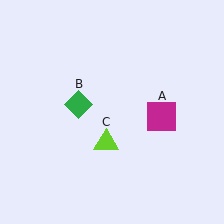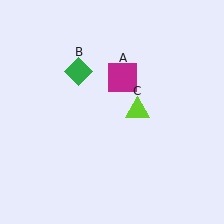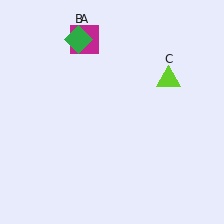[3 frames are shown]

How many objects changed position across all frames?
3 objects changed position: magenta square (object A), green diamond (object B), lime triangle (object C).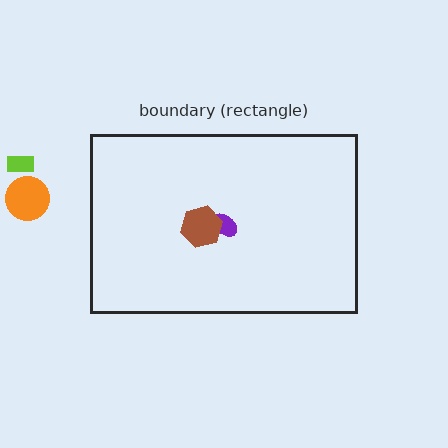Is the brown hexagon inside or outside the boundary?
Inside.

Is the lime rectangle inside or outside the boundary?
Outside.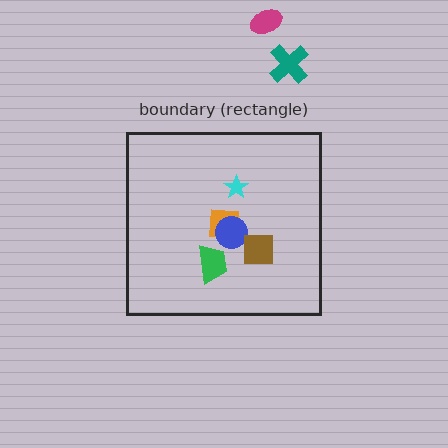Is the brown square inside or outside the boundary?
Inside.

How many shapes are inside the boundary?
5 inside, 2 outside.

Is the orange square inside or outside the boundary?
Inside.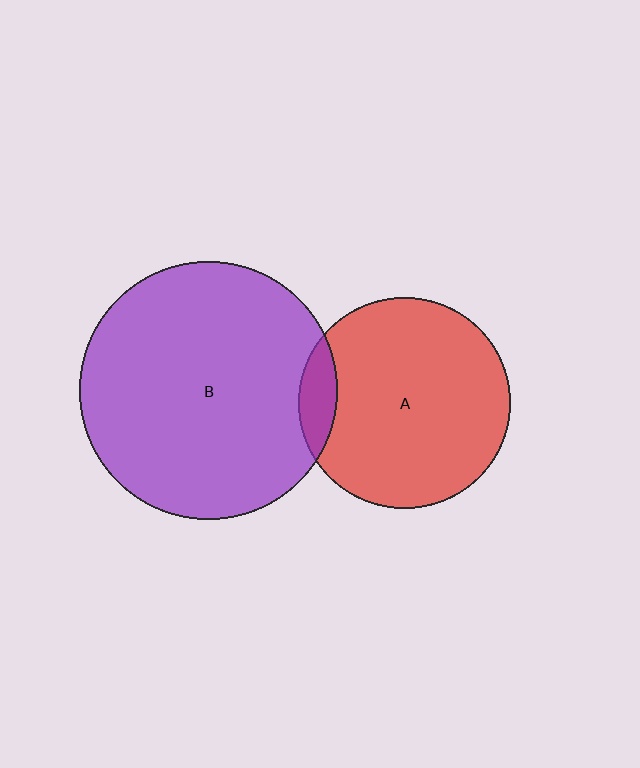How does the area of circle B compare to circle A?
Approximately 1.5 times.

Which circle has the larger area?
Circle B (purple).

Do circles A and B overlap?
Yes.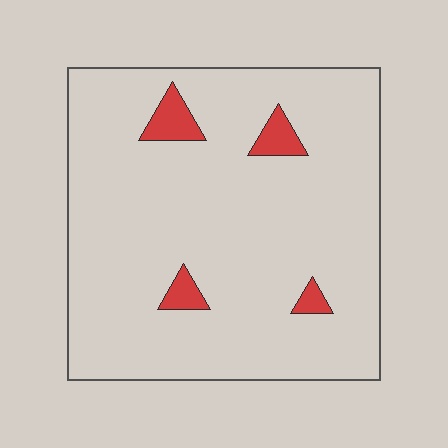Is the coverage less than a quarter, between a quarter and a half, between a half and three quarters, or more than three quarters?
Less than a quarter.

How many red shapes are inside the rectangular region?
4.